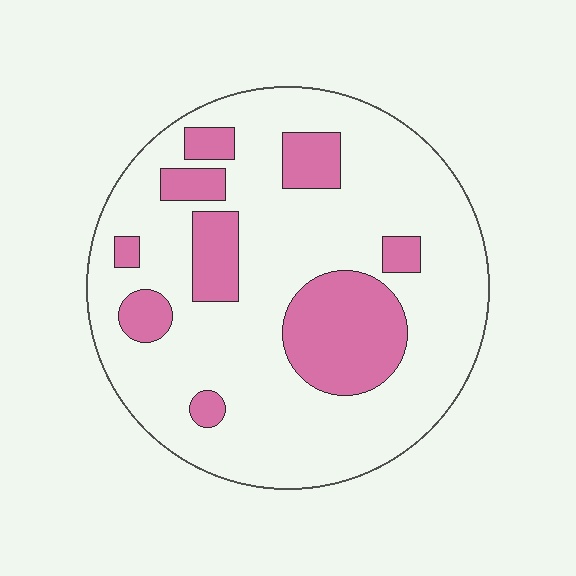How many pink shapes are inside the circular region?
9.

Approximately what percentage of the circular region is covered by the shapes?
Approximately 25%.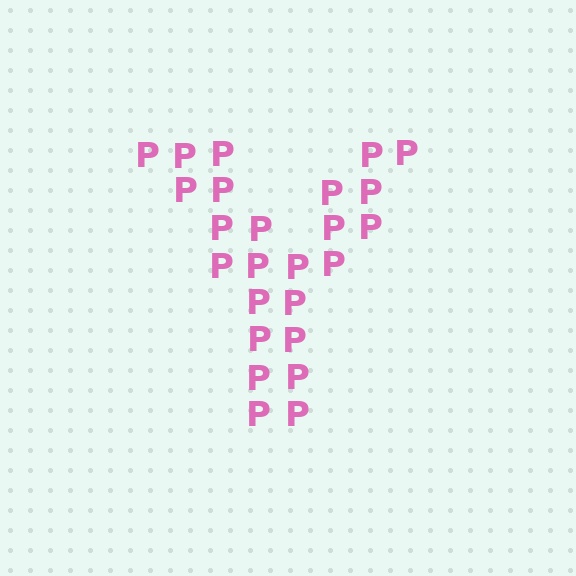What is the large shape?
The large shape is the letter Y.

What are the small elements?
The small elements are letter P's.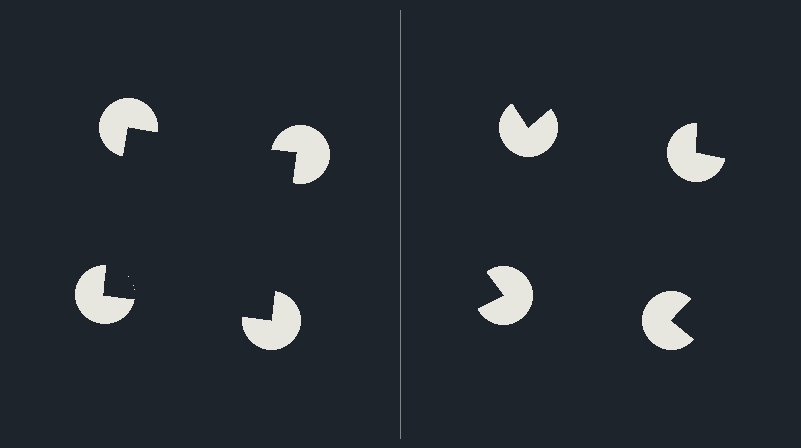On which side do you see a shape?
An illusory square appears on the left side. On the right side the wedge cuts are rotated, so no coherent shape forms.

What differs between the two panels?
The pac-man discs are positioned identically on both sides; only the wedge orientations differ. On the left they align to a square; on the right they are misaligned.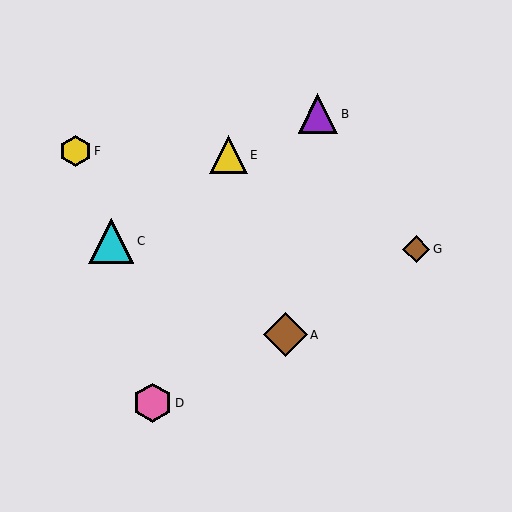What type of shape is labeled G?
Shape G is a brown diamond.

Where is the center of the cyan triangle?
The center of the cyan triangle is at (111, 241).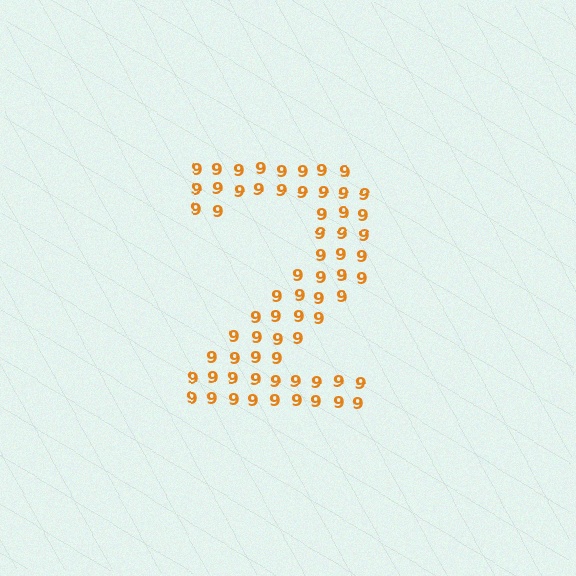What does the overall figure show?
The overall figure shows the digit 2.